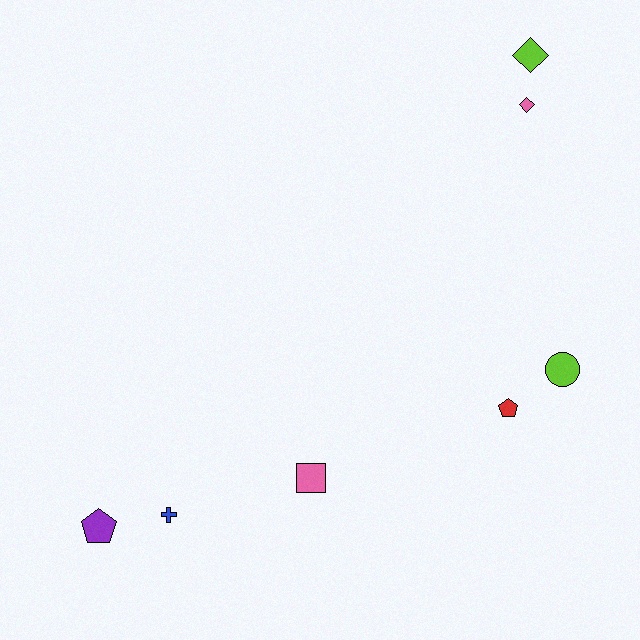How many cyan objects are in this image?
There are no cyan objects.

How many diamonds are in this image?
There are 2 diamonds.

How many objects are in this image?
There are 7 objects.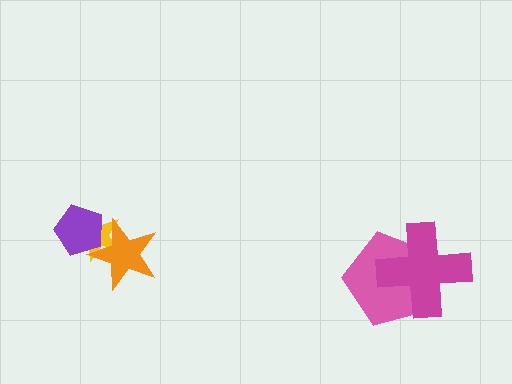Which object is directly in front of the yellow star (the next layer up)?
The orange star is directly in front of the yellow star.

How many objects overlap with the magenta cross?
1 object overlaps with the magenta cross.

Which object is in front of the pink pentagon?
The magenta cross is in front of the pink pentagon.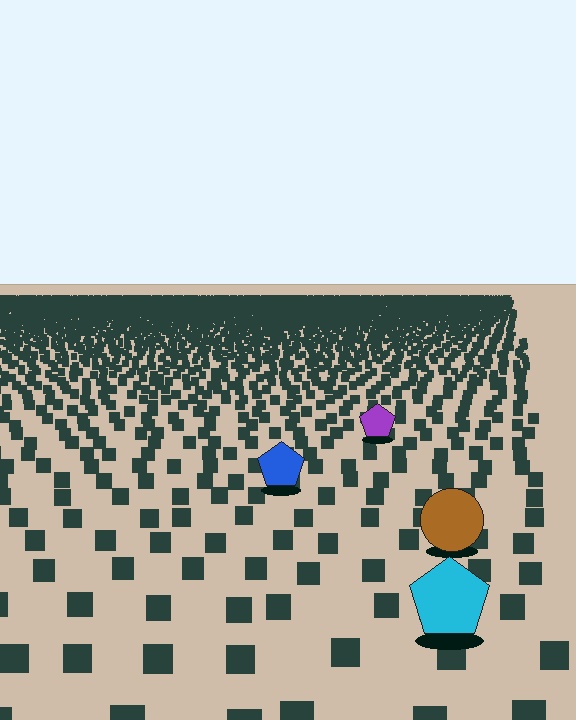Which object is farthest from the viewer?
The purple pentagon is farthest from the viewer. It appears smaller and the ground texture around it is denser.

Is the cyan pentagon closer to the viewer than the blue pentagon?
Yes. The cyan pentagon is closer — you can tell from the texture gradient: the ground texture is coarser near it.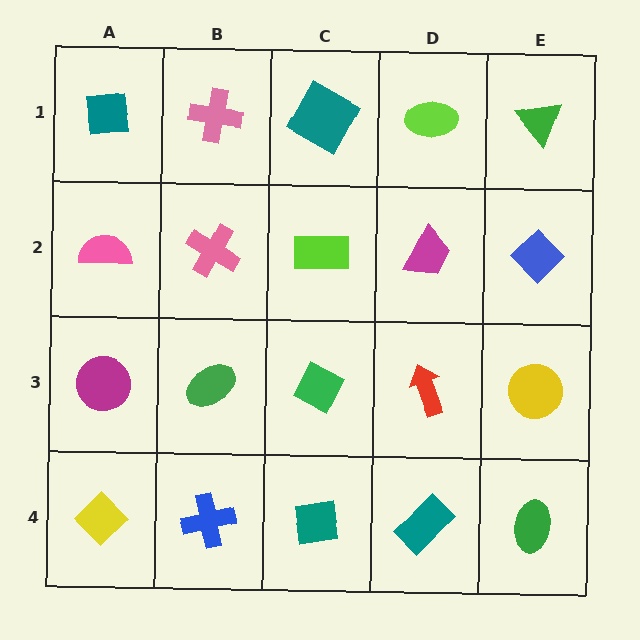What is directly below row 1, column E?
A blue diamond.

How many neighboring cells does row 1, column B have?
3.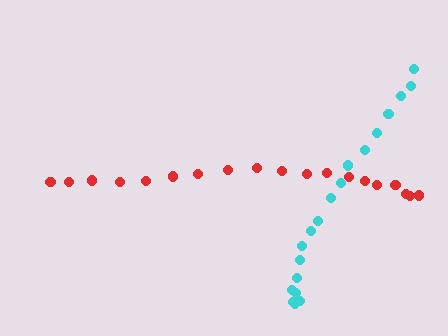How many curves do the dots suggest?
There are 2 distinct paths.